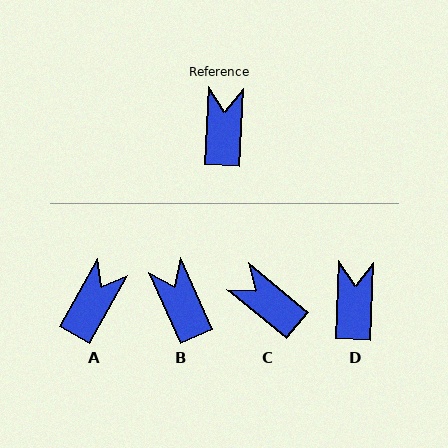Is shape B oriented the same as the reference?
No, it is off by about 27 degrees.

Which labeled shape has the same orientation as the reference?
D.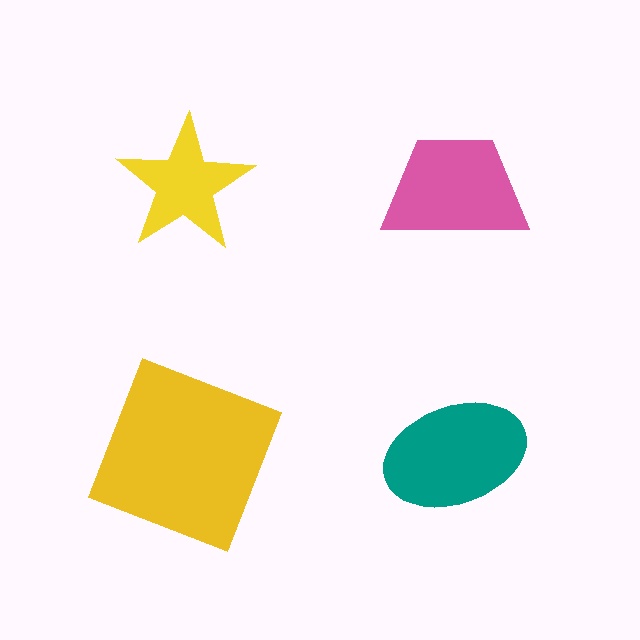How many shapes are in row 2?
2 shapes.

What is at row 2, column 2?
A teal ellipse.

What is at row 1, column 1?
A yellow star.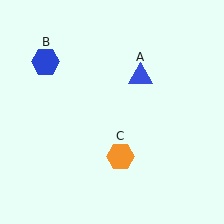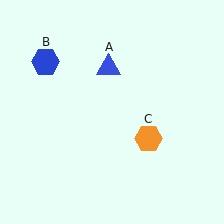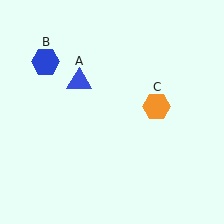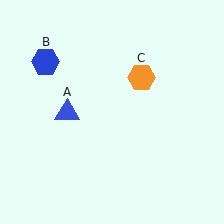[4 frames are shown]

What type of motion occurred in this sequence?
The blue triangle (object A), orange hexagon (object C) rotated counterclockwise around the center of the scene.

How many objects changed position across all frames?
2 objects changed position: blue triangle (object A), orange hexagon (object C).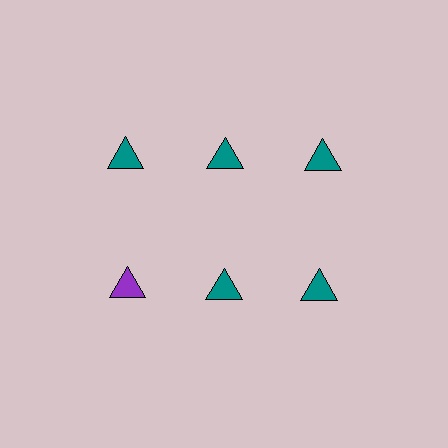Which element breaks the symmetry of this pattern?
The purple triangle in the second row, leftmost column breaks the symmetry. All other shapes are teal triangles.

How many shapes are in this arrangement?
There are 6 shapes arranged in a grid pattern.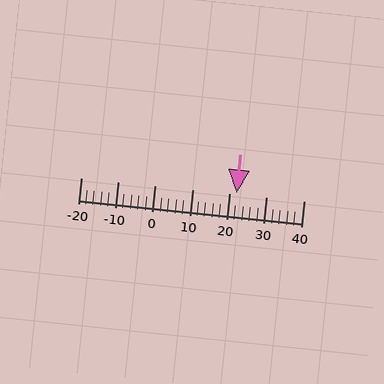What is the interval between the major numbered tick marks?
The major tick marks are spaced 10 units apart.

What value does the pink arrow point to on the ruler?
The pink arrow points to approximately 22.